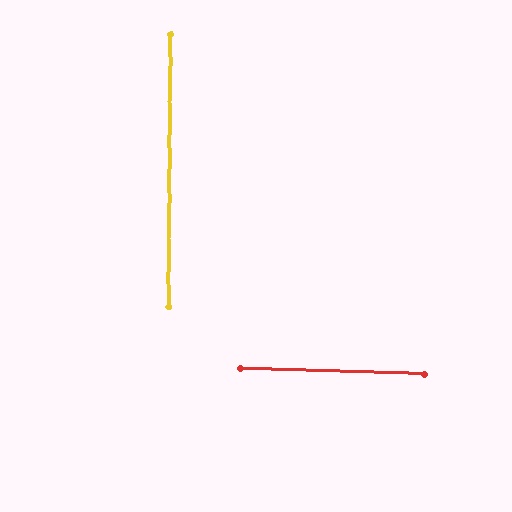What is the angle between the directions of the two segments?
Approximately 89 degrees.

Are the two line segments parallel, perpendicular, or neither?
Perpendicular — they meet at approximately 89°.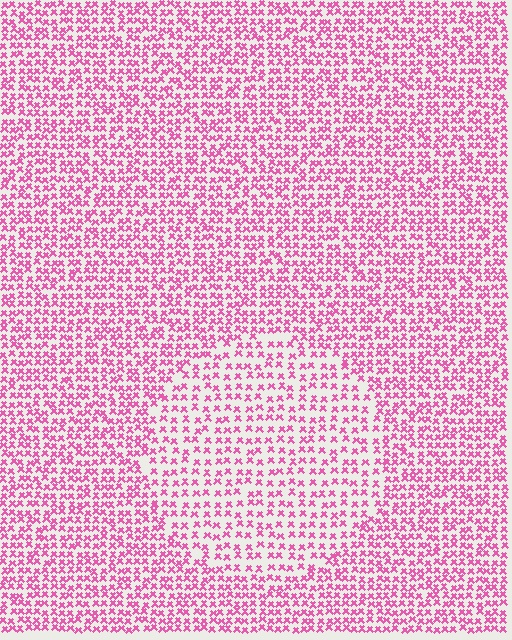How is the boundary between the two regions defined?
The boundary is defined by a change in element density (approximately 1.6x ratio). All elements are the same color, size, and shape.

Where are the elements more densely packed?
The elements are more densely packed outside the circle boundary.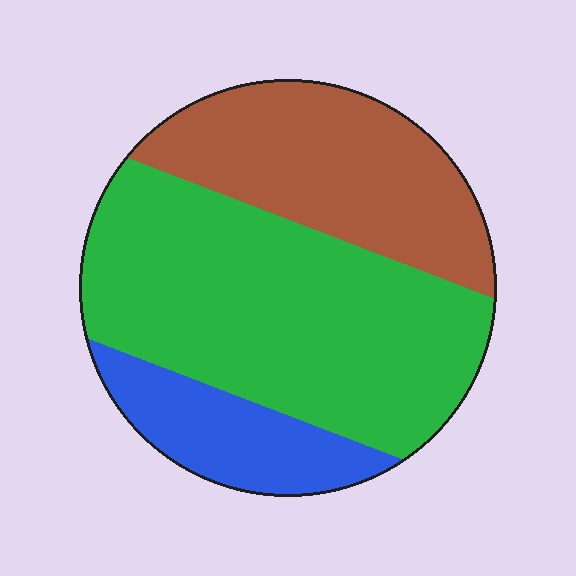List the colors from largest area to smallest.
From largest to smallest: green, brown, blue.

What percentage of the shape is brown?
Brown covers 31% of the shape.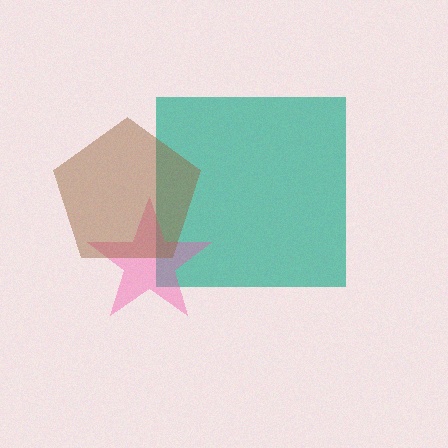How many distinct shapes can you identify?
There are 3 distinct shapes: a teal square, a pink star, a brown pentagon.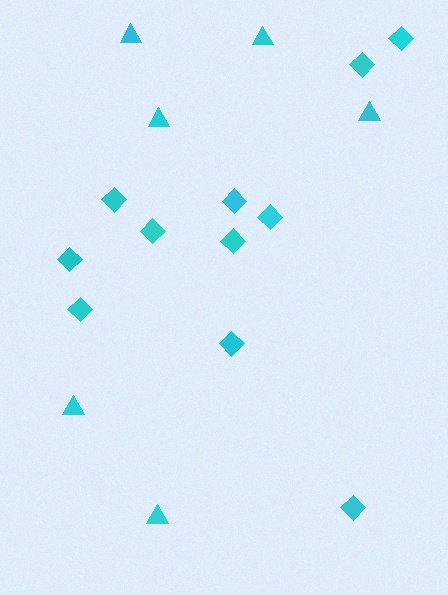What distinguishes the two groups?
There are 2 groups: one group of diamonds (11) and one group of triangles (6).